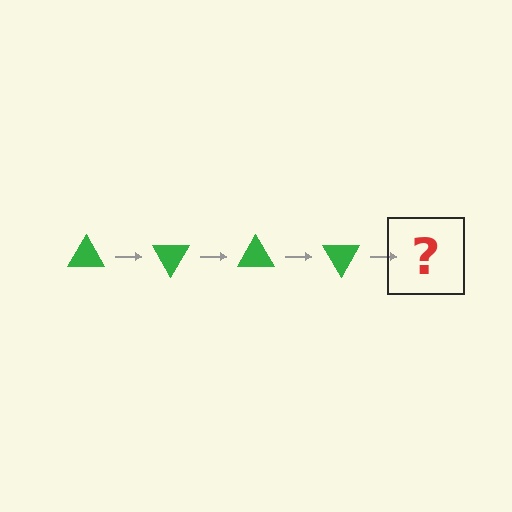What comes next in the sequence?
The next element should be a green triangle rotated 240 degrees.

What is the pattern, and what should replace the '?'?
The pattern is that the triangle rotates 60 degrees each step. The '?' should be a green triangle rotated 240 degrees.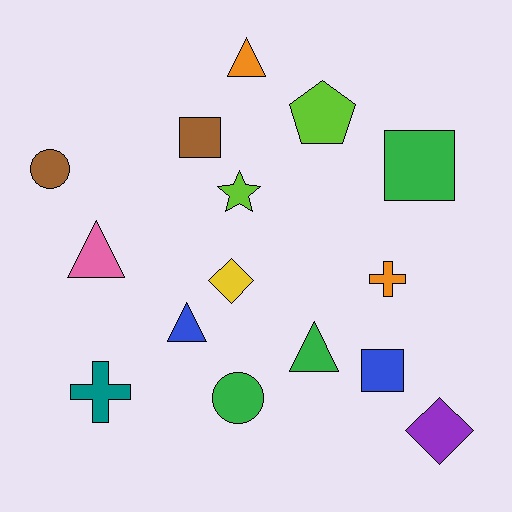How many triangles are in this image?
There are 4 triangles.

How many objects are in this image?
There are 15 objects.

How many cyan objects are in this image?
There are no cyan objects.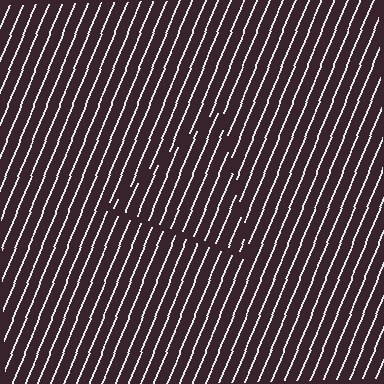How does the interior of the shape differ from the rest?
The interior of the shape contains the same grating, shifted by half a period — the contour is defined by the phase discontinuity where line-ends from the inner and outer gratings abut.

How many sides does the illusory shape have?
3 sides — the line-ends trace a triangle.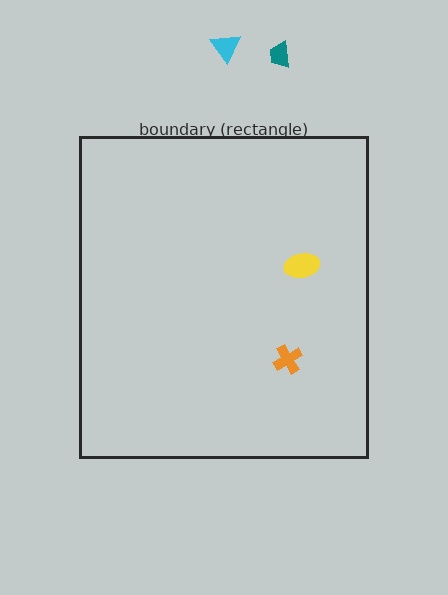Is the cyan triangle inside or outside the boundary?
Outside.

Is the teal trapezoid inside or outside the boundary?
Outside.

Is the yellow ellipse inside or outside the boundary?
Inside.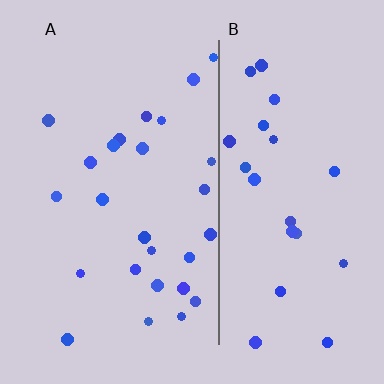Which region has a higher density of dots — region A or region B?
A (the left).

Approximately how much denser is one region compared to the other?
Approximately 1.1× — region A over region B.